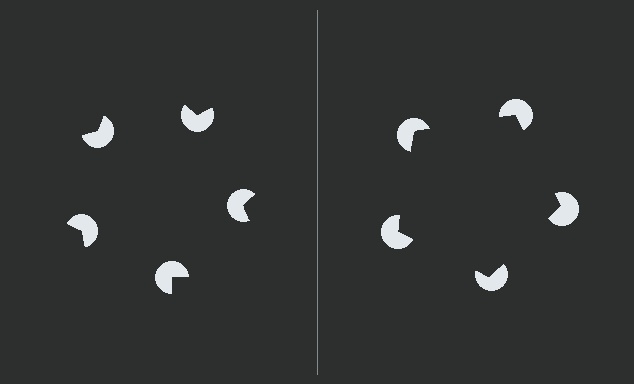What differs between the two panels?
The pac-man discs are positioned identically on both sides; only the wedge orientations differ. On the right they align to a pentagon; on the left they are misaligned.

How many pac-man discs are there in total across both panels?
10 — 5 on each side.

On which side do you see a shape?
An illusory pentagon appears on the right side. On the left side the wedge cuts are rotated, so no coherent shape forms.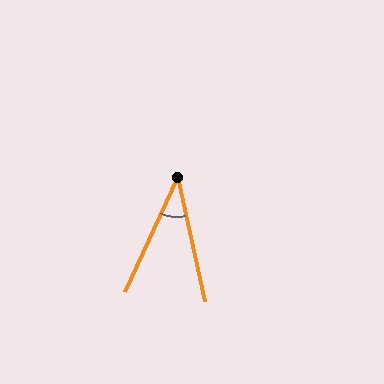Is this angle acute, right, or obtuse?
It is acute.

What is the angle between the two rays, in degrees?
Approximately 37 degrees.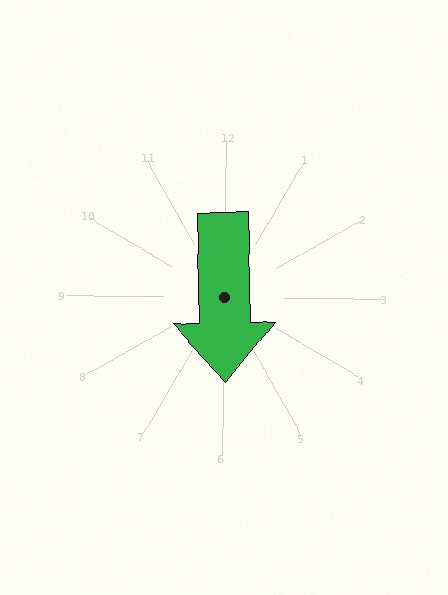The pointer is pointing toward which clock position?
Roughly 6 o'clock.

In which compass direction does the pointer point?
South.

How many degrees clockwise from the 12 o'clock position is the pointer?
Approximately 178 degrees.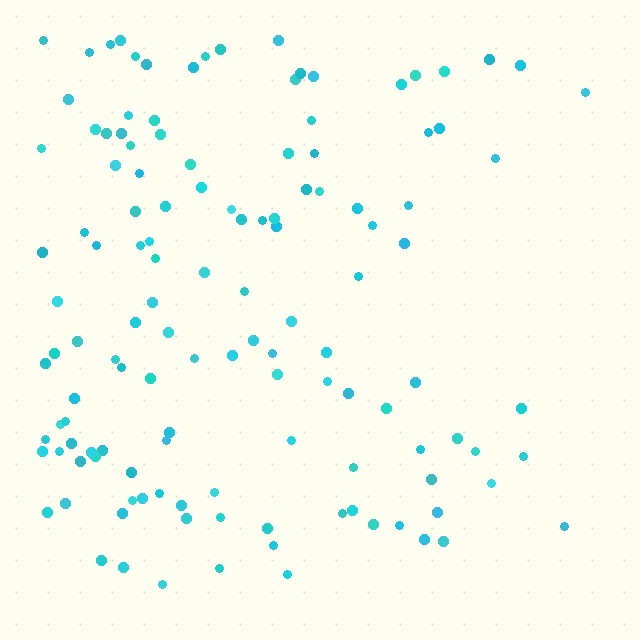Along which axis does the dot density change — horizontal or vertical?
Horizontal.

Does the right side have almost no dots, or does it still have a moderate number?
Still a moderate number, just noticeably fewer than the left.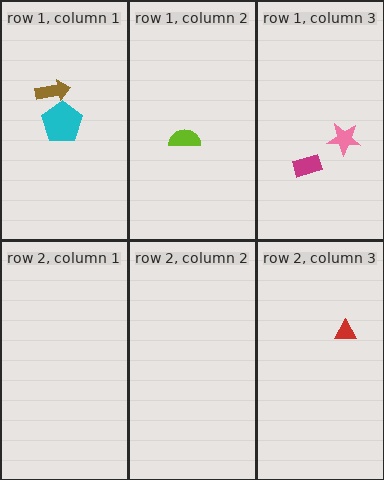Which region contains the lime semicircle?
The row 1, column 2 region.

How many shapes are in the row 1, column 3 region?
2.